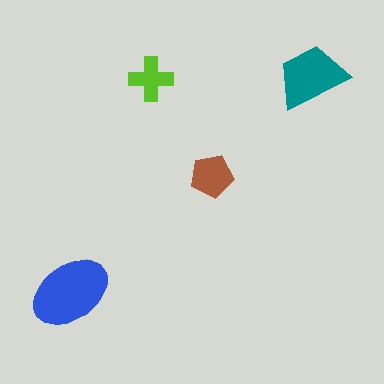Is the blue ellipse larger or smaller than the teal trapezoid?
Larger.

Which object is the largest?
The blue ellipse.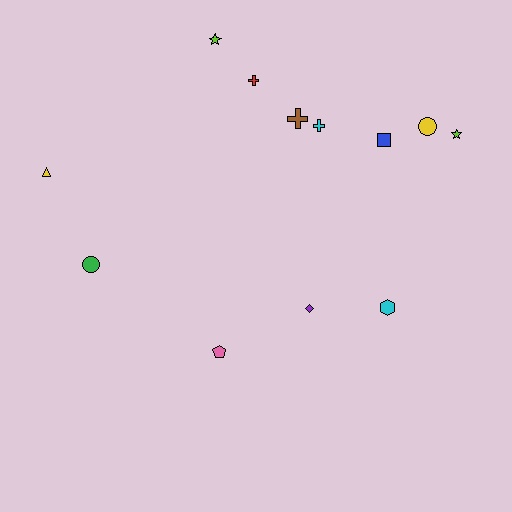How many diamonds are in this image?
There is 1 diamond.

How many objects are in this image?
There are 12 objects.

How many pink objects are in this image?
There is 1 pink object.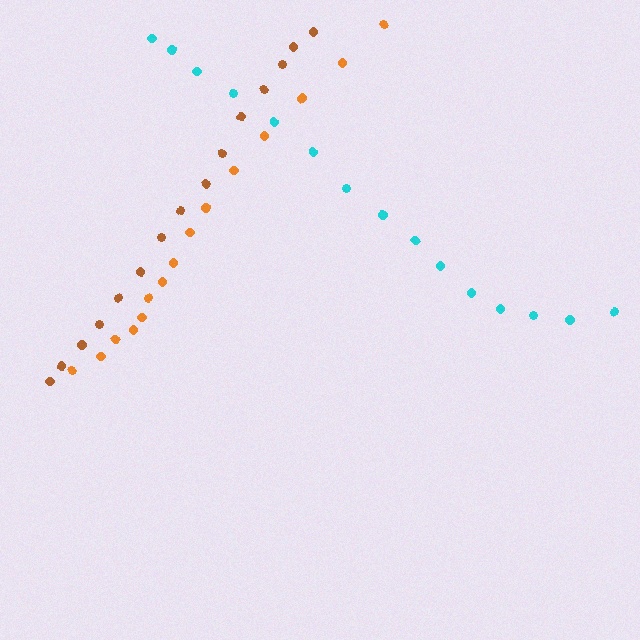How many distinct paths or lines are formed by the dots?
There are 3 distinct paths.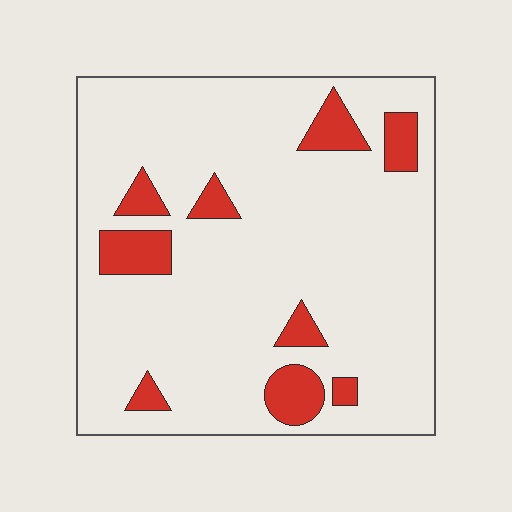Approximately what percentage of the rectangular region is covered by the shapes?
Approximately 15%.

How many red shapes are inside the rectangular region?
9.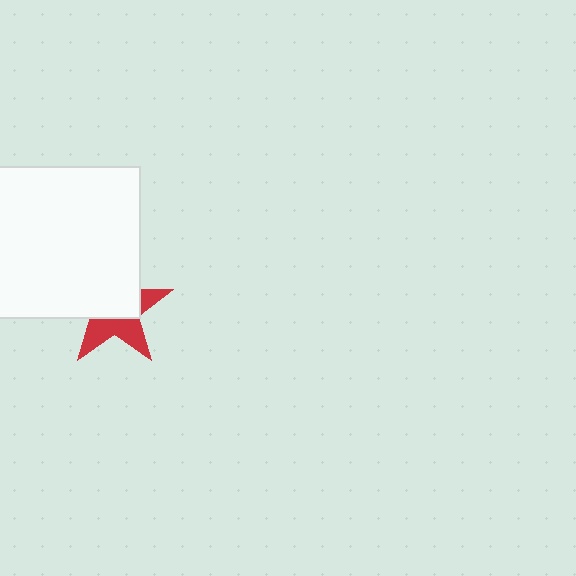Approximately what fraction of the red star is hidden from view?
Roughly 57% of the red star is hidden behind the white square.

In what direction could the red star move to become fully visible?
The red star could move toward the lower-right. That would shift it out from behind the white square entirely.